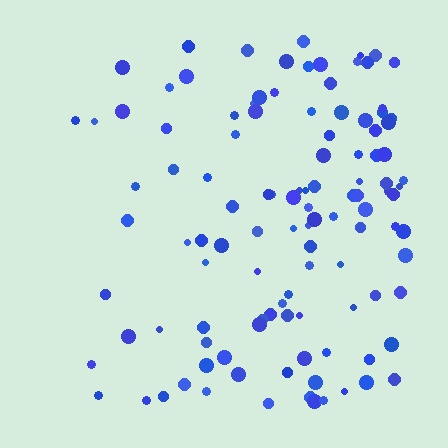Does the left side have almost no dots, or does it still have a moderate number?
Still a moderate number, just noticeably fewer than the right.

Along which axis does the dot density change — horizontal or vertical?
Horizontal.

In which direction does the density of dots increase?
From left to right, with the right side densest.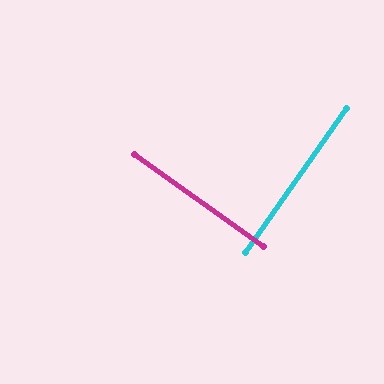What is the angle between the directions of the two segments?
Approximately 90 degrees.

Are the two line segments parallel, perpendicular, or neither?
Perpendicular — they meet at approximately 90°.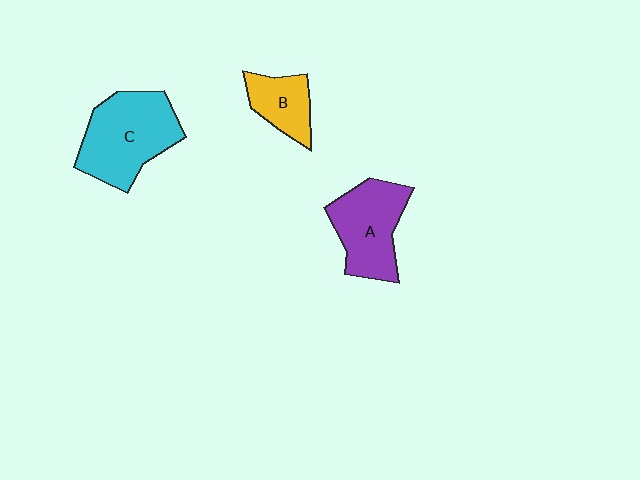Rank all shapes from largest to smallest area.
From largest to smallest: C (cyan), A (purple), B (yellow).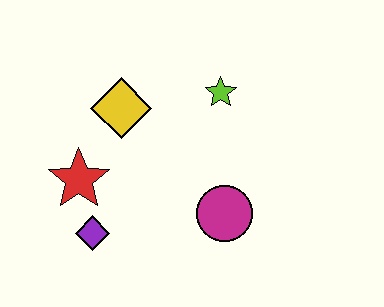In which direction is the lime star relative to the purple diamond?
The lime star is above the purple diamond.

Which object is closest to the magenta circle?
The lime star is closest to the magenta circle.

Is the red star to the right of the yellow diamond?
No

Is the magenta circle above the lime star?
No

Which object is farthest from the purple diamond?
The lime star is farthest from the purple diamond.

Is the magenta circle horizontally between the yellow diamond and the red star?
No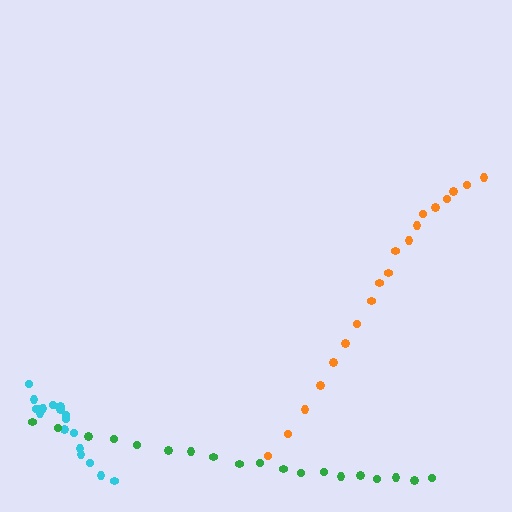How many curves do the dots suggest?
There are 3 distinct paths.